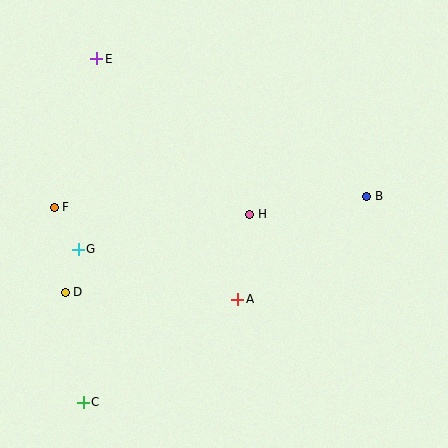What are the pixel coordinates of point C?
Point C is at (83, 402).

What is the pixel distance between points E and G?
The distance between E and G is 192 pixels.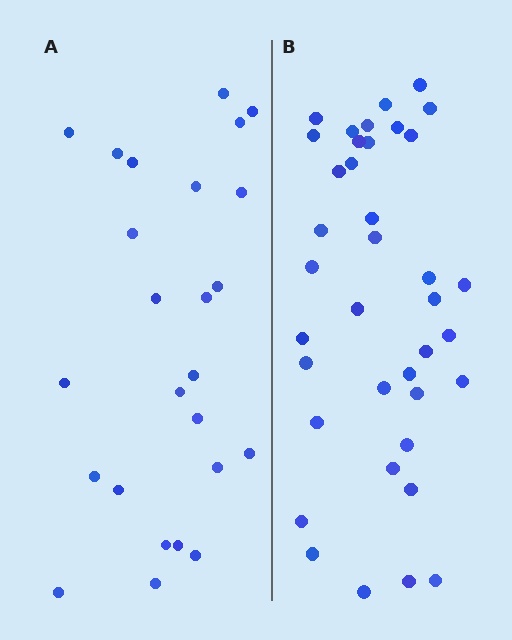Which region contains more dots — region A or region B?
Region B (the right region) has more dots.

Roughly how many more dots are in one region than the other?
Region B has approximately 15 more dots than region A.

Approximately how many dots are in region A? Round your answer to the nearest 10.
About 20 dots. (The exact count is 25, which rounds to 20.)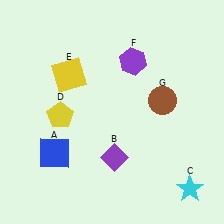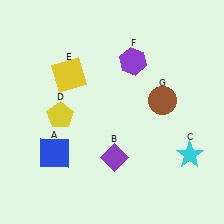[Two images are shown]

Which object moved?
The cyan star (C) moved up.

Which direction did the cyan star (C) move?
The cyan star (C) moved up.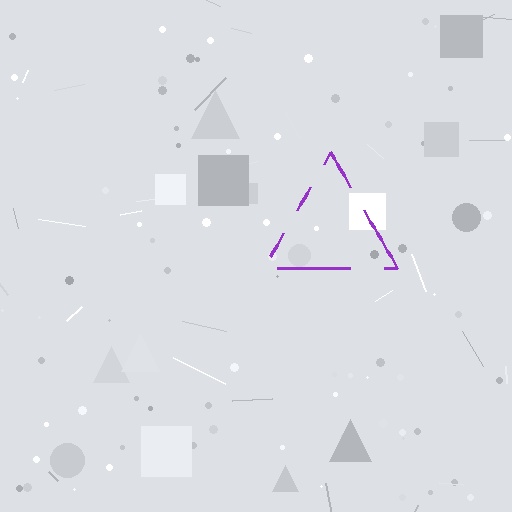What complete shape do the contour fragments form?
The contour fragments form a triangle.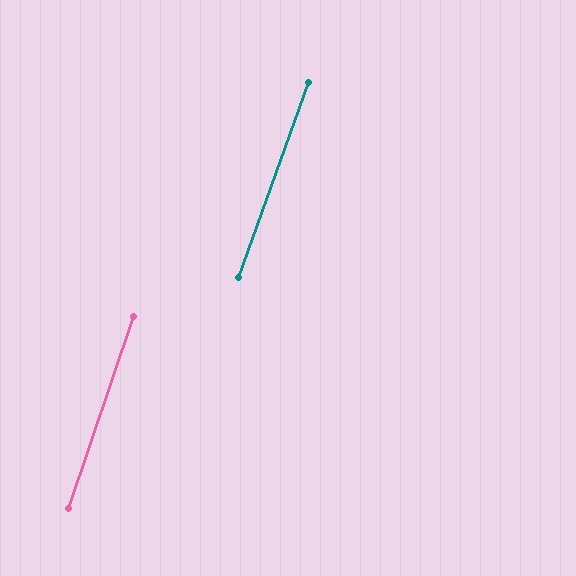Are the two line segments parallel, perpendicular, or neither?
Parallel — their directions differ by only 0.9°.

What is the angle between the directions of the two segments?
Approximately 1 degree.